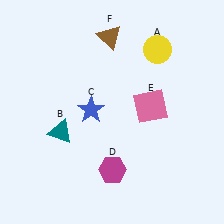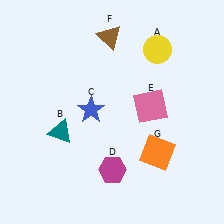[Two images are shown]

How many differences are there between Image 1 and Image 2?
There is 1 difference between the two images.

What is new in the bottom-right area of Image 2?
An orange square (G) was added in the bottom-right area of Image 2.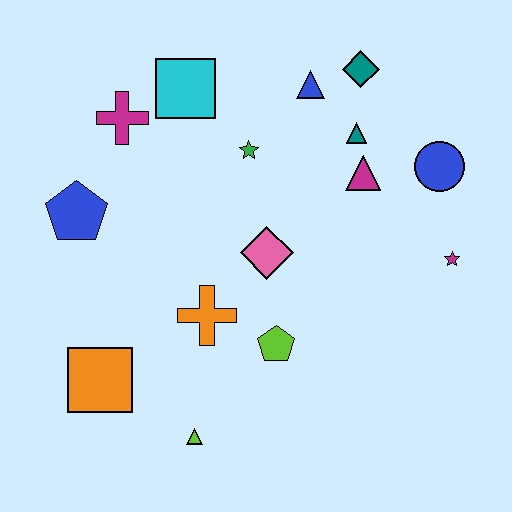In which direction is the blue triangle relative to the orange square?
The blue triangle is above the orange square.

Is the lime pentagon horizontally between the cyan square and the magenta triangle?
Yes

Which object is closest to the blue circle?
The magenta triangle is closest to the blue circle.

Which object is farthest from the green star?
The lime triangle is farthest from the green star.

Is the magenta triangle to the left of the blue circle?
Yes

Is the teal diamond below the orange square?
No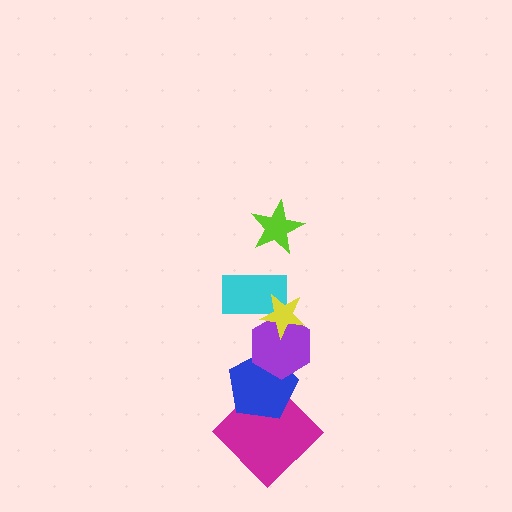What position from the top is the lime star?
The lime star is 1st from the top.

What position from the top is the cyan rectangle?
The cyan rectangle is 3rd from the top.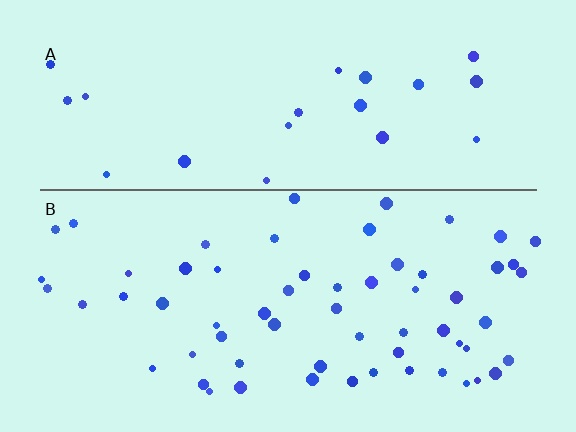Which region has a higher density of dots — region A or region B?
B (the bottom).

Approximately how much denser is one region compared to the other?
Approximately 2.6× — region B over region A.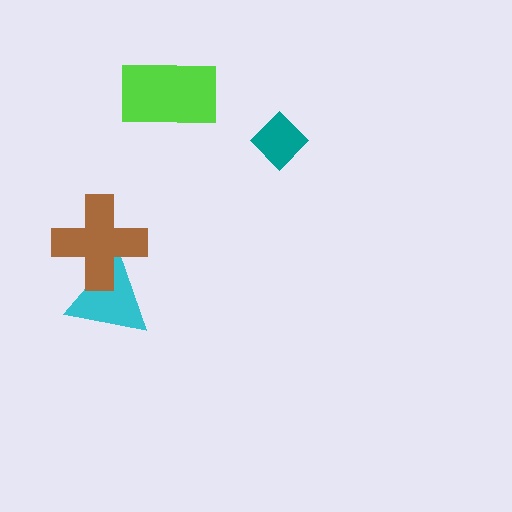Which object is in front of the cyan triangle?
The brown cross is in front of the cyan triangle.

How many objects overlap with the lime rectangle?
0 objects overlap with the lime rectangle.